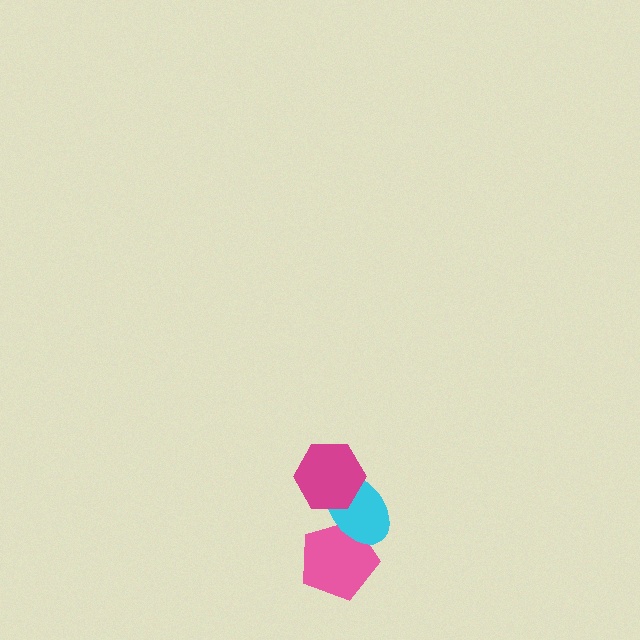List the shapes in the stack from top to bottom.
From top to bottom: the magenta hexagon, the cyan ellipse, the pink pentagon.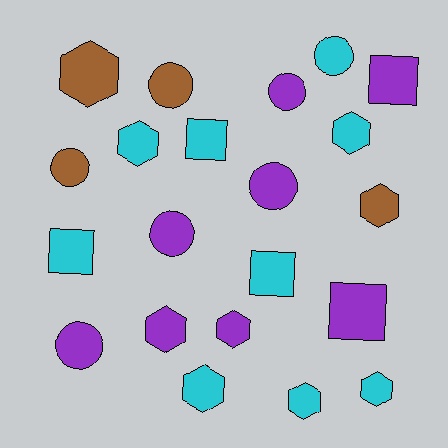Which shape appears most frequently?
Hexagon, with 9 objects.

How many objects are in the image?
There are 21 objects.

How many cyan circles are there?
There is 1 cyan circle.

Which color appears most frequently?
Cyan, with 9 objects.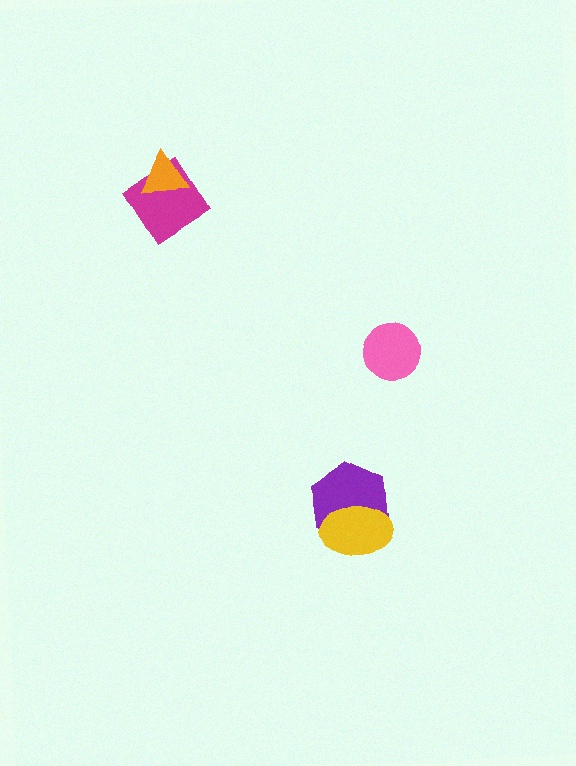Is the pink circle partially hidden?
No, no other shape covers it.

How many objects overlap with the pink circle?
0 objects overlap with the pink circle.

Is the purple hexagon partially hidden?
Yes, it is partially covered by another shape.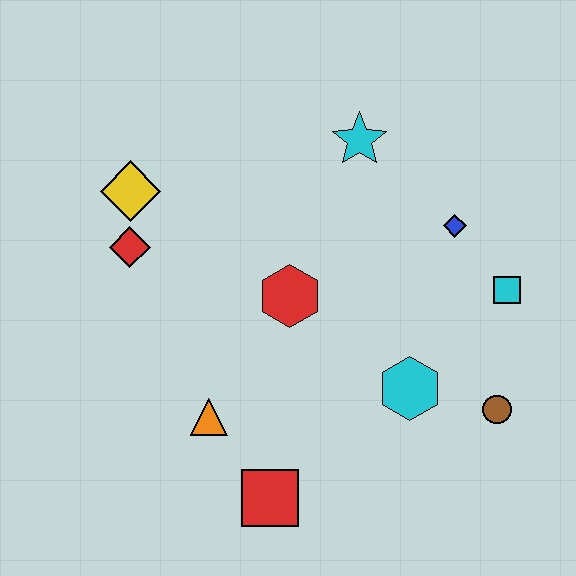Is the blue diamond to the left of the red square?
No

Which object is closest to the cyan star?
The blue diamond is closest to the cyan star.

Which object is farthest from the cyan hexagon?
The yellow diamond is farthest from the cyan hexagon.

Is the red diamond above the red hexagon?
Yes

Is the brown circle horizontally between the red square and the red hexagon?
No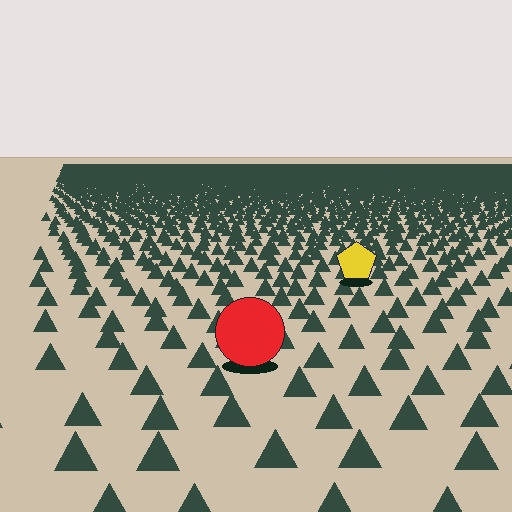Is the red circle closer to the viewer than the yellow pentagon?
Yes. The red circle is closer — you can tell from the texture gradient: the ground texture is coarser near it.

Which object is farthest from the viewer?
The yellow pentagon is farthest from the viewer. It appears smaller and the ground texture around it is denser.